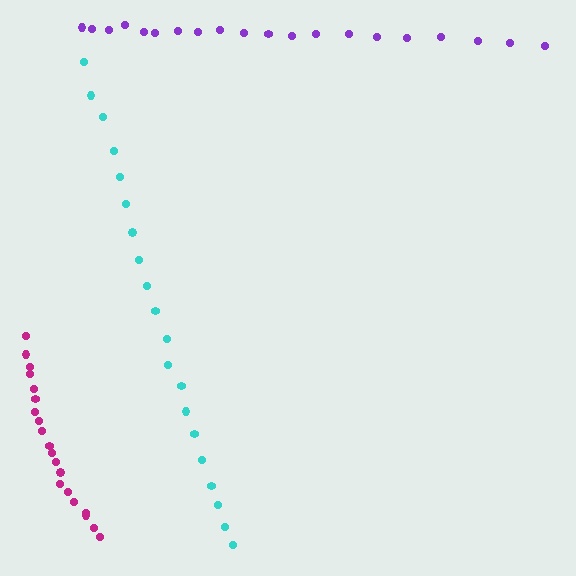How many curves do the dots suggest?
There are 3 distinct paths.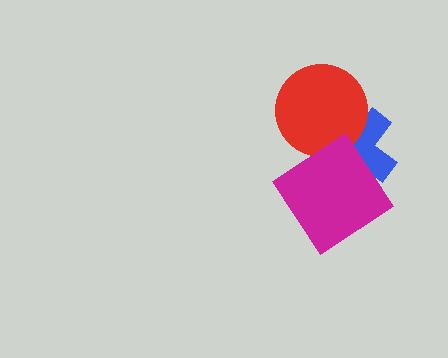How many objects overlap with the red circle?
1 object overlaps with the red circle.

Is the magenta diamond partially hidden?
No, no other shape covers it.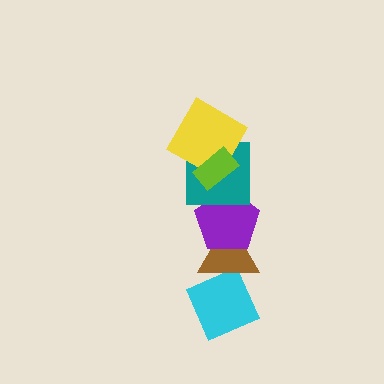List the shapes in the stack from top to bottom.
From top to bottom: the lime rectangle, the yellow square, the teal square, the purple pentagon, the brown triangle, the cyan diamond.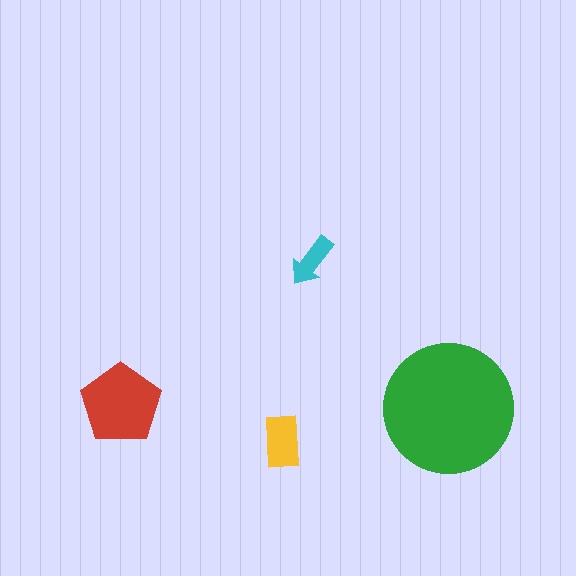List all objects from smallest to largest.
The cyan arrow, the yellow rectangle, the red pentagon, the green circle.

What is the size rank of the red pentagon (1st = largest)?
2nd.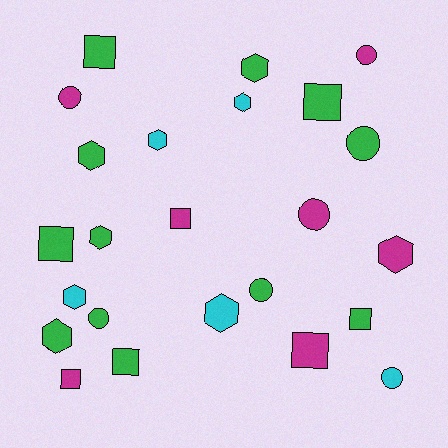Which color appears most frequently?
Green, with 12 objects.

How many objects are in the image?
There are 24 objects.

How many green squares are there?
There are 5 green squares.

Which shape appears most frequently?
Hexagon, with 9 objects.